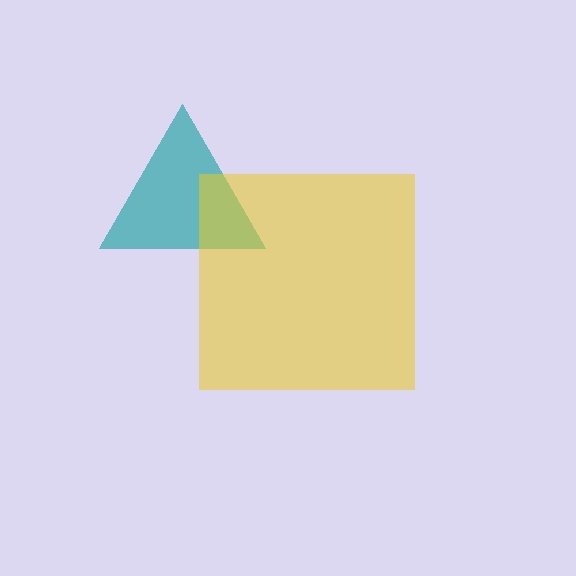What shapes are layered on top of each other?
The layered shapes are: a teal triangle, a yellow square.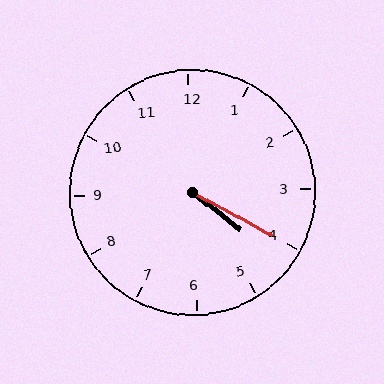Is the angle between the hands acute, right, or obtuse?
It is acute.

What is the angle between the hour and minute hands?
Approximately 10 degrees.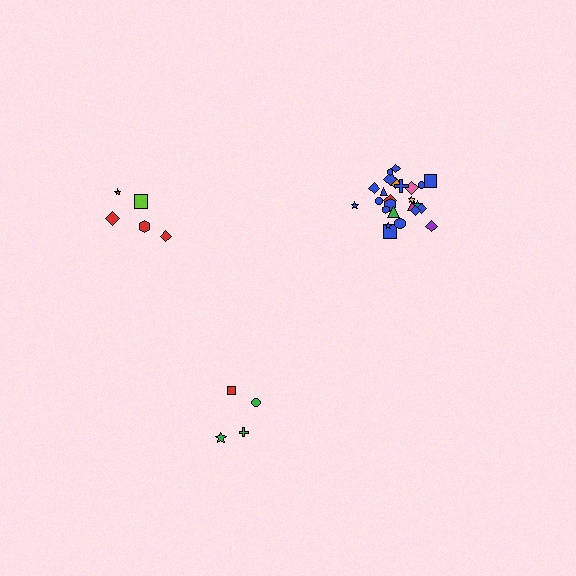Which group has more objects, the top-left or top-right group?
The top-right group.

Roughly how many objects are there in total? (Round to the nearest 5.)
Roughly 35 objects in total.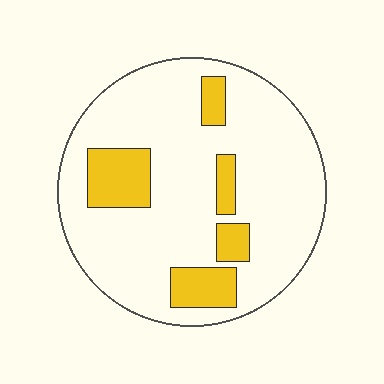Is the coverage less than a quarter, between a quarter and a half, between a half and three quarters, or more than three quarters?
Less than a quarter.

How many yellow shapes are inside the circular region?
5.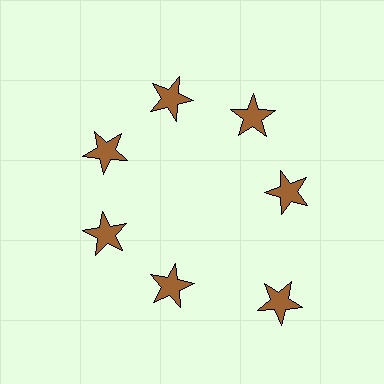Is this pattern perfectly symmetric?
No. The 7 brown stars are arranged in a ring, but one element near the 5 o'clock position is pushed outward from the center, breaking the 7-fold rotational symmetry.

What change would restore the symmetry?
The symmetry would be restored by moving it inward, back onto the ring so that all 7 stars sit at equal angles and equal distance from the center.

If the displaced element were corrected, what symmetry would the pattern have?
It would have 7-fold rotational symmetry — the pattern would map onto itself every 51 degrees.